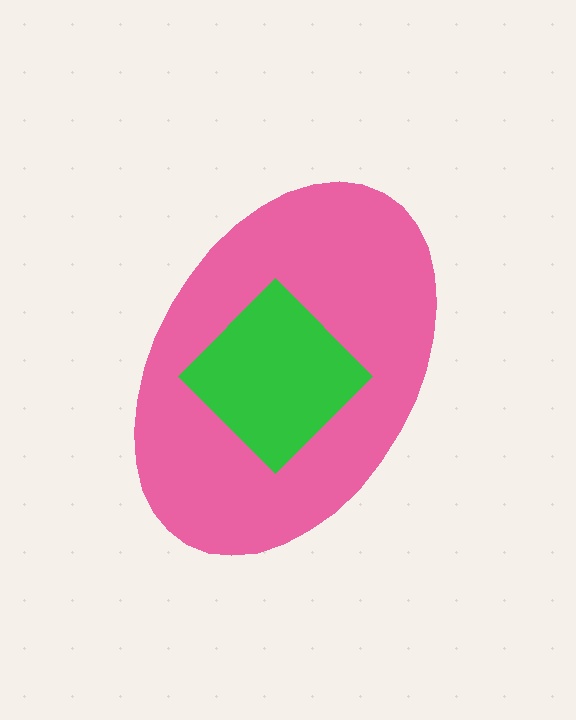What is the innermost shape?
The green diamond.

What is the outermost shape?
The pink ellipse.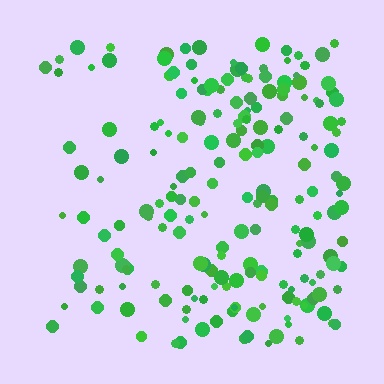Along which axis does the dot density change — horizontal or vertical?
Horizontal.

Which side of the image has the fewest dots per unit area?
The left.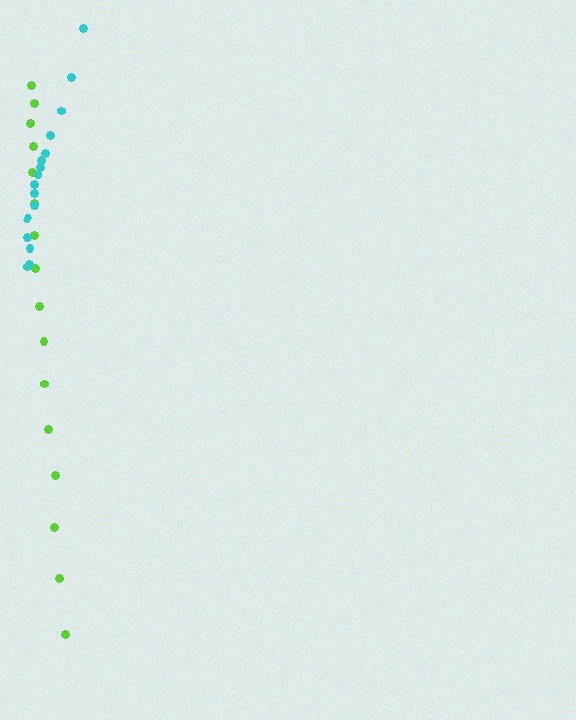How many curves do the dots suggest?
There are 2 distinct paths.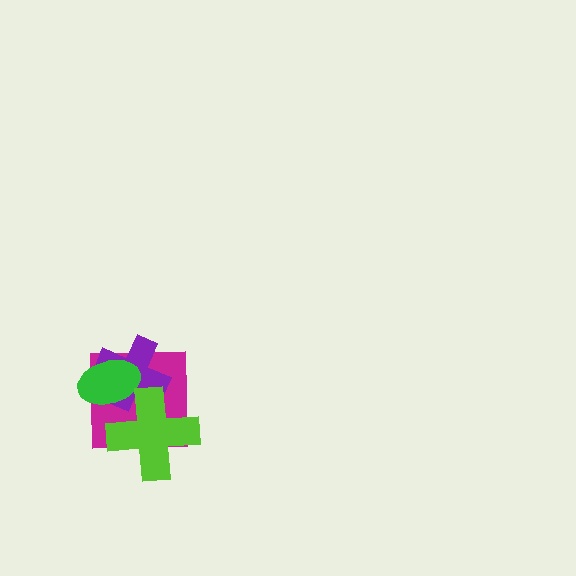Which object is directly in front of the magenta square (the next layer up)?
The purple cross is directly in front of the magenta square.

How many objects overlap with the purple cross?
3 objects overlap with the purple cross.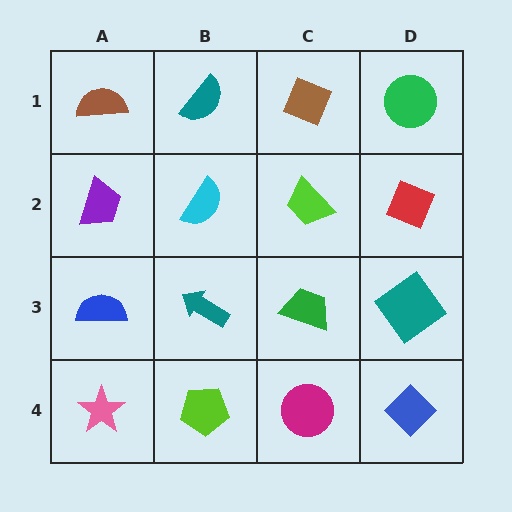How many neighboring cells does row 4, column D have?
2.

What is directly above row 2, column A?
A brown semicircle.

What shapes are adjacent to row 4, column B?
A teal arrow (row 3, column B), a pink star (row 4, column A), a magenta circle (row 4, column C).